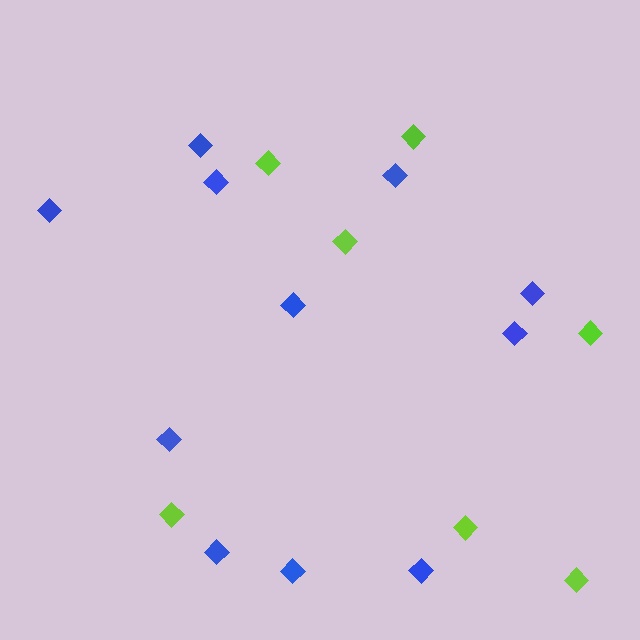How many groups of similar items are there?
There are 2 groups: one group of blue diamonds (11) and one group of lime diamonds (7).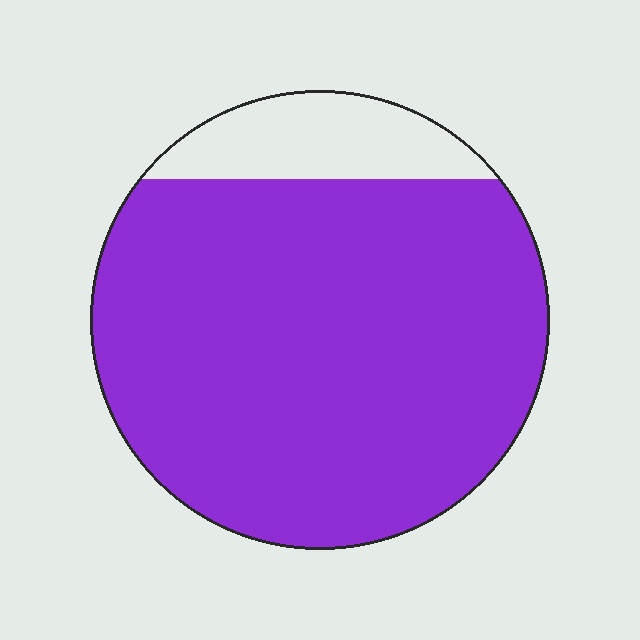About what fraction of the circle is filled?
About seven eighths (7/8).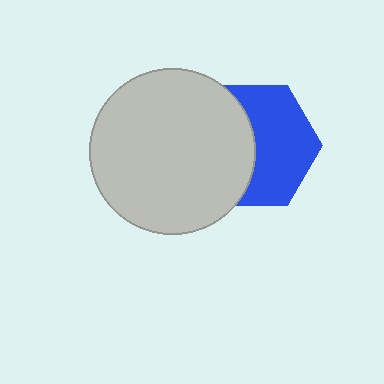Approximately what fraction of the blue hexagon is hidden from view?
Roughly 45% of the blue hexagon is hidden behind the light gray circle.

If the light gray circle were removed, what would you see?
You would see the complete blue hexagon.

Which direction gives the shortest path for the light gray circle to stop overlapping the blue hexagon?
Moving left gives the shortest separation.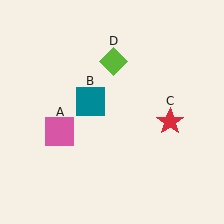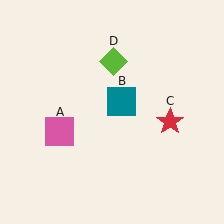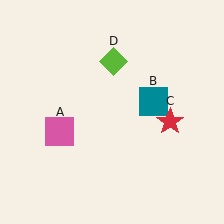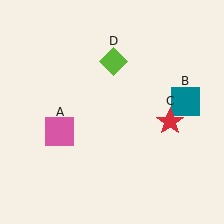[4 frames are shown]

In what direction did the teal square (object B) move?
The teal square (object B) moved right.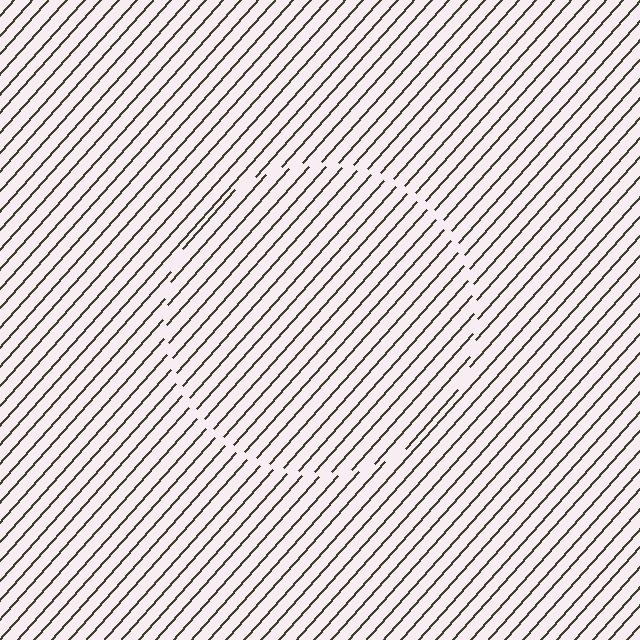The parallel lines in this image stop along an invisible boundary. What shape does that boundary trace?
An illusory circle. The interior of the shape contains the same grating, shifted by half a period — the contour is defined by the phase discontinuity where line-ends from the inner and outer gratings abut.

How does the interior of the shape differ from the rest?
The interior of the shape contains the same grating, shifted by half a period — the contour is defined by the phase discontinuity where line-ends from the inner and outer gratings abut.